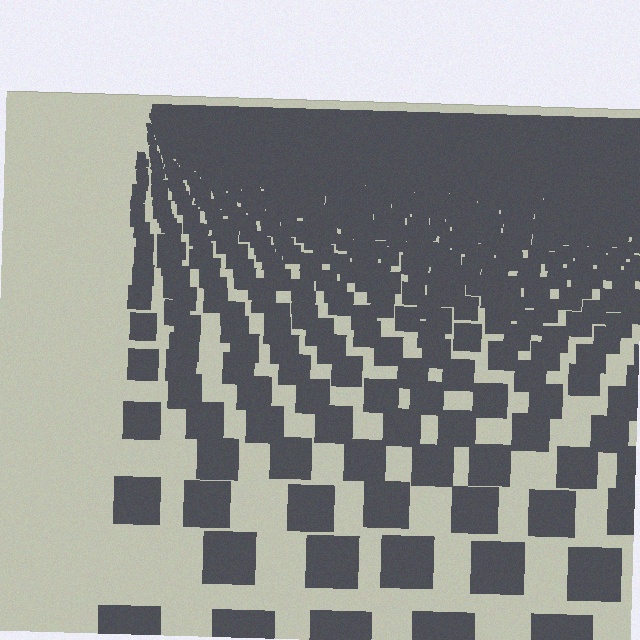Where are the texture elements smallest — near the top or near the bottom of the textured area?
Near the top.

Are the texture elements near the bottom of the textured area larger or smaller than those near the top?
Larger. Near the bottom, elements are closer to the viewer and appear at a bigger on-screen size.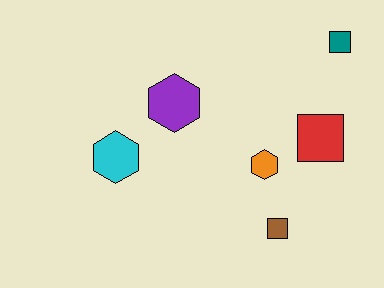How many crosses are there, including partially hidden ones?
There are no crosses.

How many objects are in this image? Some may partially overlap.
There are 6 objects.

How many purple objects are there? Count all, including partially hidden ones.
There is 1 purple object.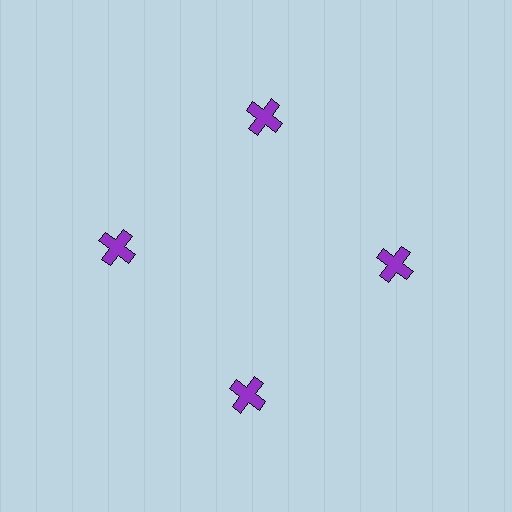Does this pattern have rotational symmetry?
Yes, this pattern has 4-fold rotational symmetry. It looks the same after rotating 90 degrees around the center.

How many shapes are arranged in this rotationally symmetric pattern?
There are 4 shapes, arranged in 4 groups of 1.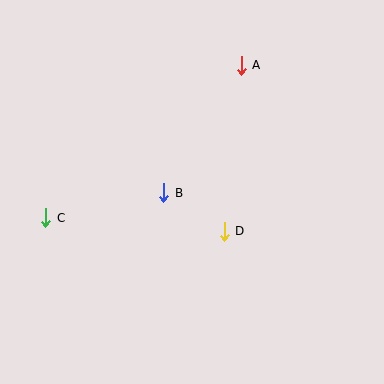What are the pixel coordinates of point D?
Point D is at (224, 231).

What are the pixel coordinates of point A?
Point A is at (241, 65).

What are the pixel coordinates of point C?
Point C is at (46, 218).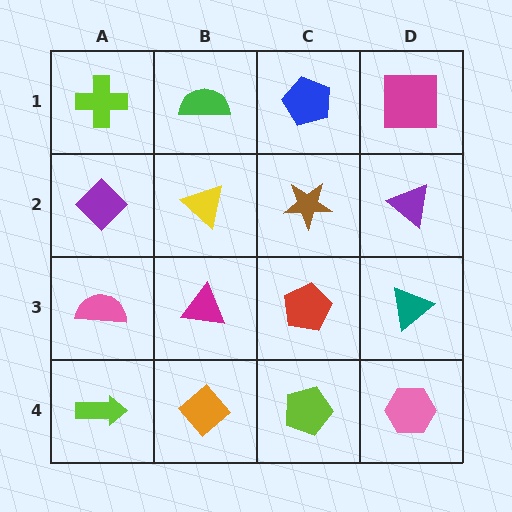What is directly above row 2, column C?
A blue pentagon.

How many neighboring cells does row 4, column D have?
2.